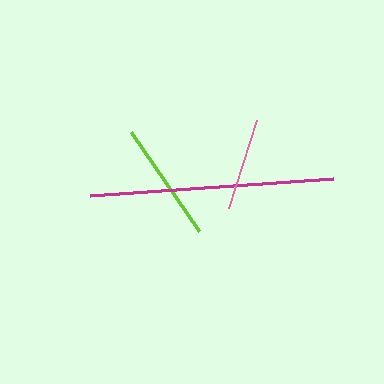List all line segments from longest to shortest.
From longest to shortest: magenta, lime, pink.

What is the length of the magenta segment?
The magenta segment is approximately 243 pixels long.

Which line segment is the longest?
The magenta line is the longest at approximately 243 pixels.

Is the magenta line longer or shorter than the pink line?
The magenta line is longer than the pink line.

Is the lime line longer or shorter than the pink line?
The lime line is longer than the pink line.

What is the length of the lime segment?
The lime segment is approximately 121 pixels long.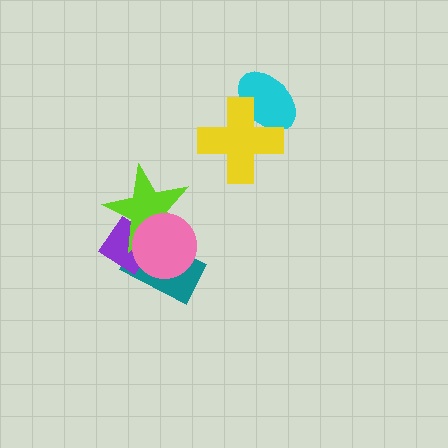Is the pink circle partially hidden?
No, no other shape covers it.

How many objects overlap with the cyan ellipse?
1 object overlaps with the cyan ellipse.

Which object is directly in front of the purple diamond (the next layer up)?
The lime star is directly in front of the purple diamond.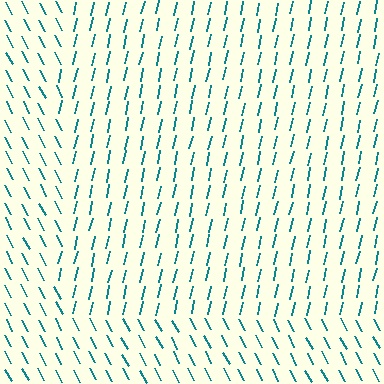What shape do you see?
I see a rectangle.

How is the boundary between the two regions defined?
The boundary is defined purely by a change in line orientation (approximately 40 degrees difference). All lines are the same color and thickness.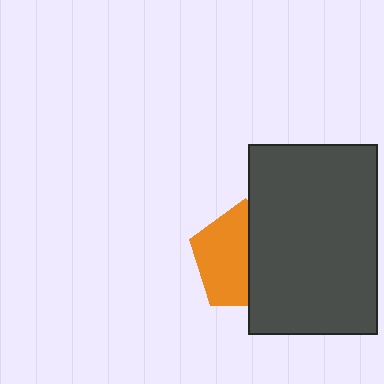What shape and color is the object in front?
The object in front is a dark gray rectangle.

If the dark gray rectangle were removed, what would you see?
You would see the complete orange pentagon.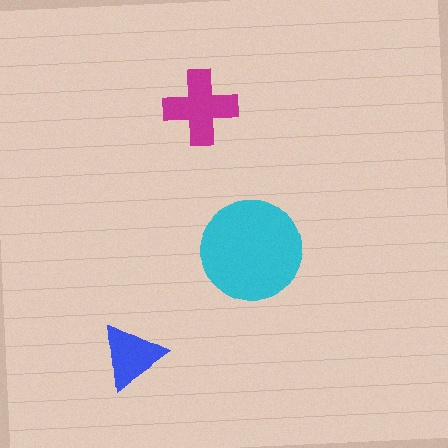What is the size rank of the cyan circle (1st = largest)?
1st.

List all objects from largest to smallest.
The cyan circle, the magenta cross, the blue triangle.